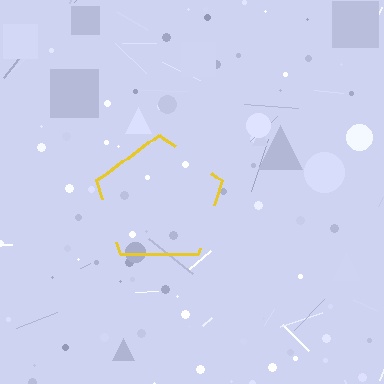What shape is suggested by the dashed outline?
The dashed outline suggests a pentagon.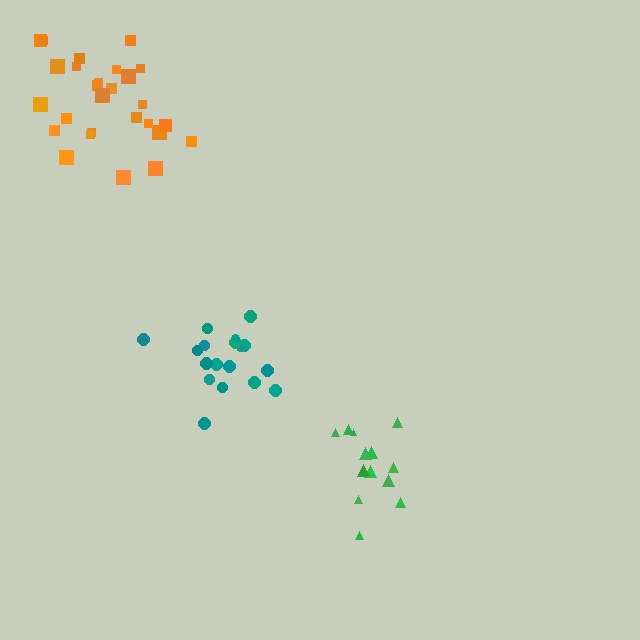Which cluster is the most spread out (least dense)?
Orange.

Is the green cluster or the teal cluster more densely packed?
Teal.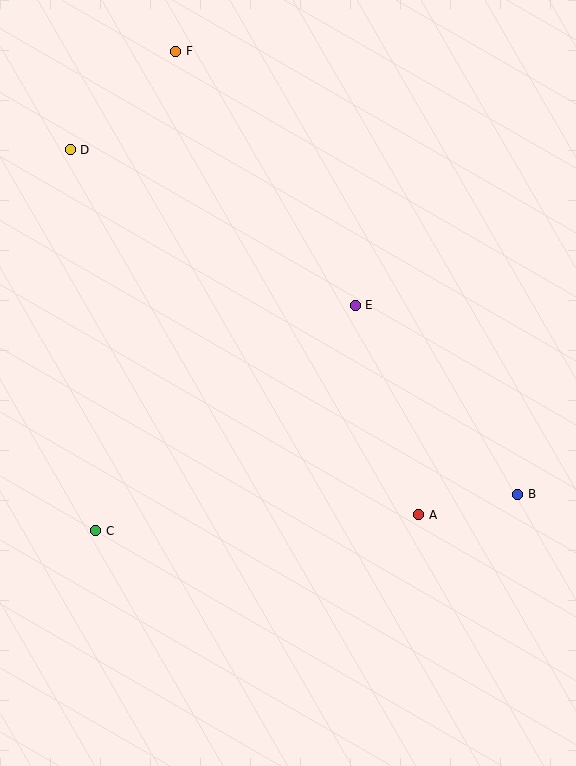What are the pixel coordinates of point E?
Point E is at (355, 305).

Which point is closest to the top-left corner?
Point D is closest to the top-left corner.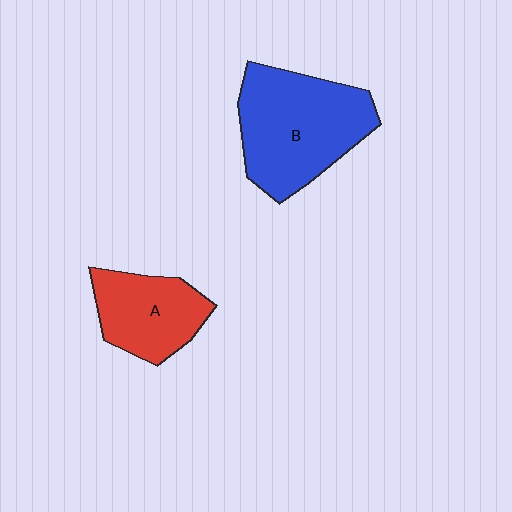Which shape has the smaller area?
Shape A (red).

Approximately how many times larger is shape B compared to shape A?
Approximately 1.6 times.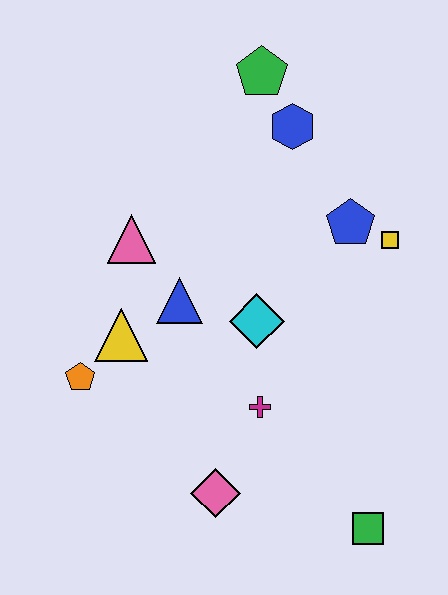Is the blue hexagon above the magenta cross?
Yes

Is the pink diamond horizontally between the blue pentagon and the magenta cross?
No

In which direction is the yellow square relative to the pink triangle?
The yellow square is to the right of the pink triangle.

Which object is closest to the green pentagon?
The blue hexagon is closest to the green pentagon.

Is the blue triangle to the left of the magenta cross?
Yes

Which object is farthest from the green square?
The green pentagon is farthest from the green square.